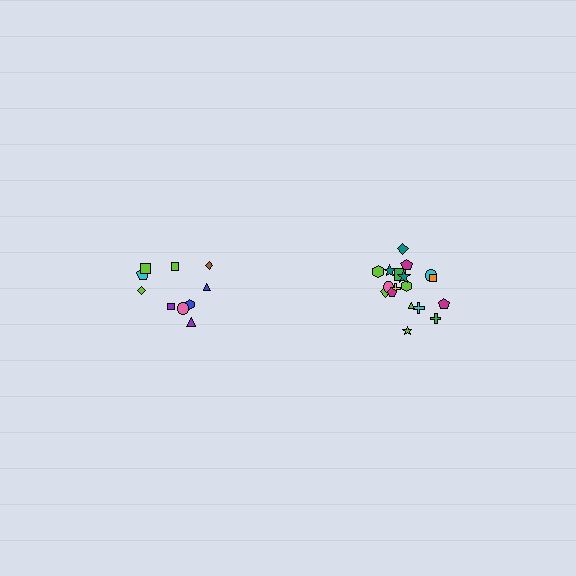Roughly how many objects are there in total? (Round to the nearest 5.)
Roughly 30 objects in total.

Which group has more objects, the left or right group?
The right group.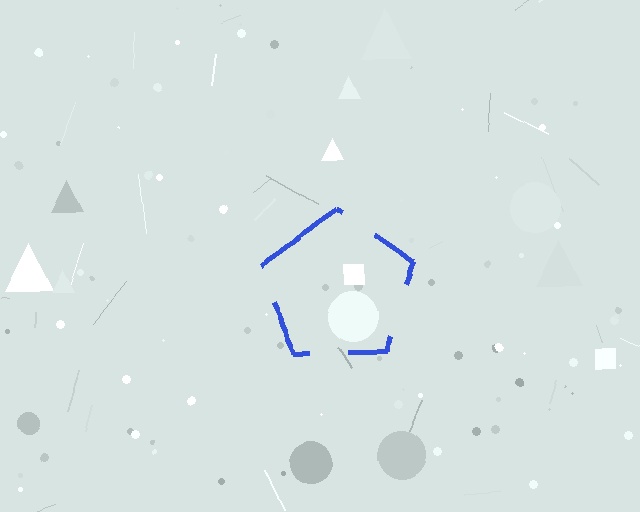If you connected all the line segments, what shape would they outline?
They would outline a pentagon.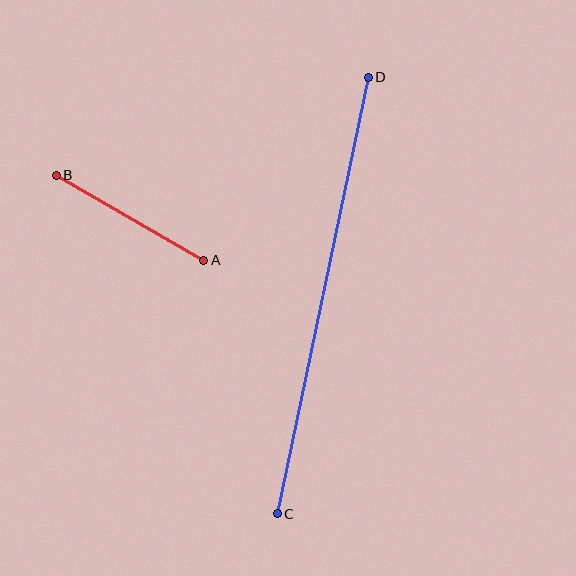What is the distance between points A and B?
The distance is approximately 171 pixels.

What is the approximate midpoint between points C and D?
The midpoint is at approximately (323, 296) pixels.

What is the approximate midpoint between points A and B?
The midpoint is at approximately (130, 218) pixels.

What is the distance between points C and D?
The distance is approximately 446 pixels.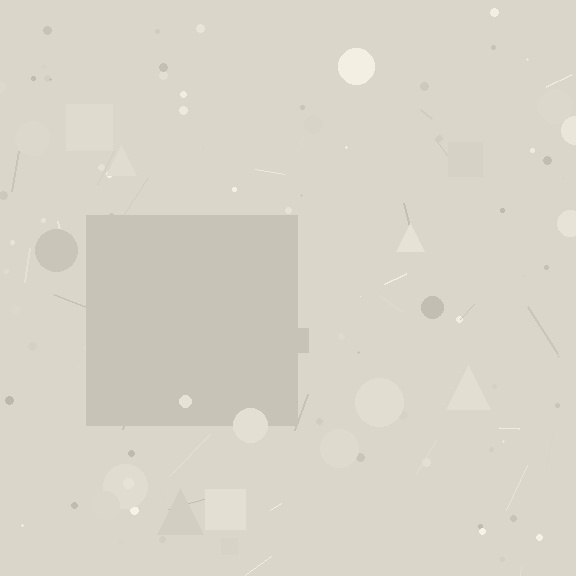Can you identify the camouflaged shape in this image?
The camouflaged shape is a square.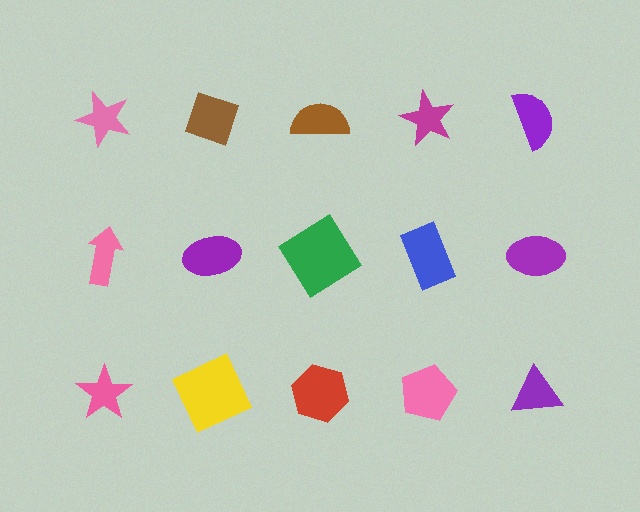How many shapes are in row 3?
5 shapes.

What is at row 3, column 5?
A purple triangle.